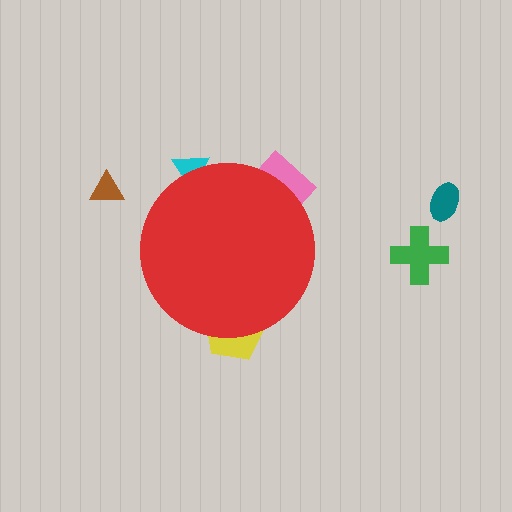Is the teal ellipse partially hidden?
No, the teal ellipse is fully visible.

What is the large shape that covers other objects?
A red circle.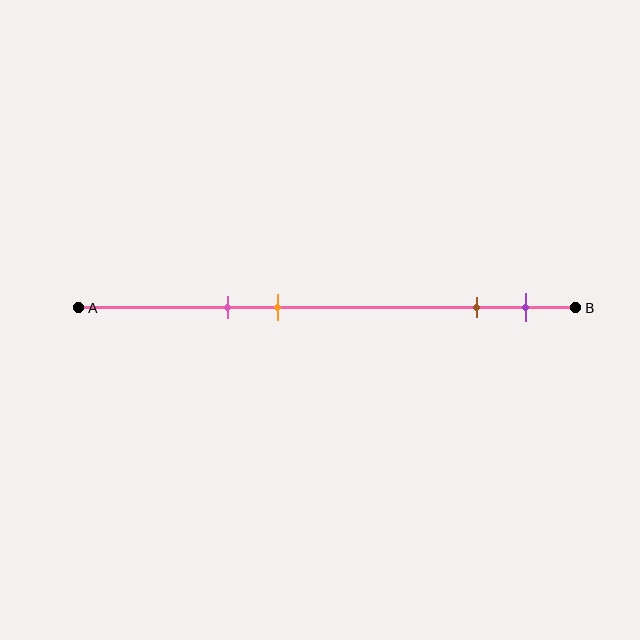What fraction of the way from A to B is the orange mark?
The orange mark is approximately 40% (0.4) of the way from A to B.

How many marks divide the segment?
There are 4 marks dividing the segment.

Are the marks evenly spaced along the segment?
No, the marks are not evenly spaced.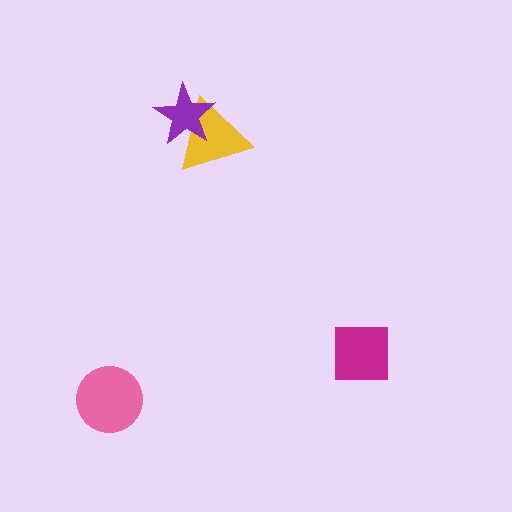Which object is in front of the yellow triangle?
The purple star is in front of the yellow triangle.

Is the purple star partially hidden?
No, no other shape covers it.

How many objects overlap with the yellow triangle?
1 object overlaps with the yellow triangle.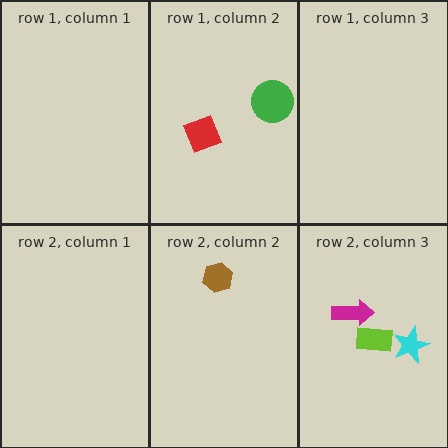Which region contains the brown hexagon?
The row 2, column 2 region.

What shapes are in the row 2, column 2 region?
The brown hexagon.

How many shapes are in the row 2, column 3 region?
3.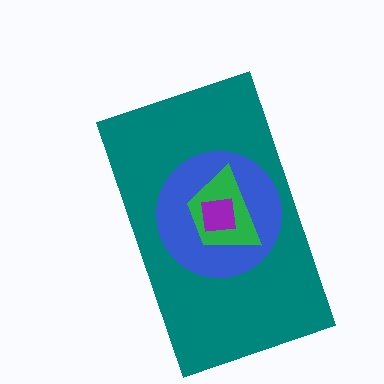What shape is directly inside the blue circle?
The green trapezoid.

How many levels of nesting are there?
4.